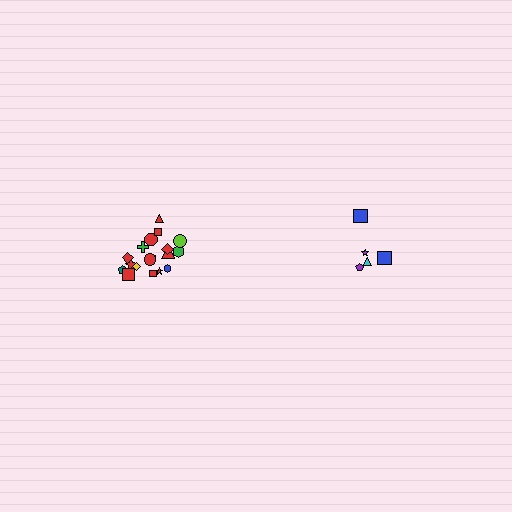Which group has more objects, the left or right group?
The left group.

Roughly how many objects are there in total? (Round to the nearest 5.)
Roughly 25 objects in total.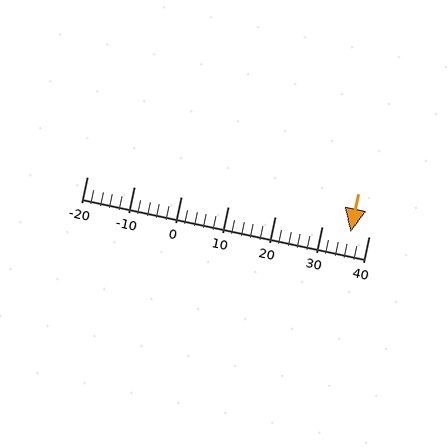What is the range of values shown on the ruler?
The ruler shows values from -20 to 40.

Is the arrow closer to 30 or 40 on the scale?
The arrow is closer to 40.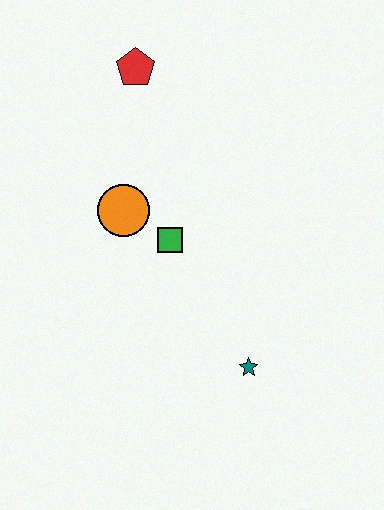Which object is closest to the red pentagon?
The orange circle is closest to the red pentagon.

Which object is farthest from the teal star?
The red pentagon is farthest from the teal star.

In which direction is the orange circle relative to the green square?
The orange circle is to the left of the green square.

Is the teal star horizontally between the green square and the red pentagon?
No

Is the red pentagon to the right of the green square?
No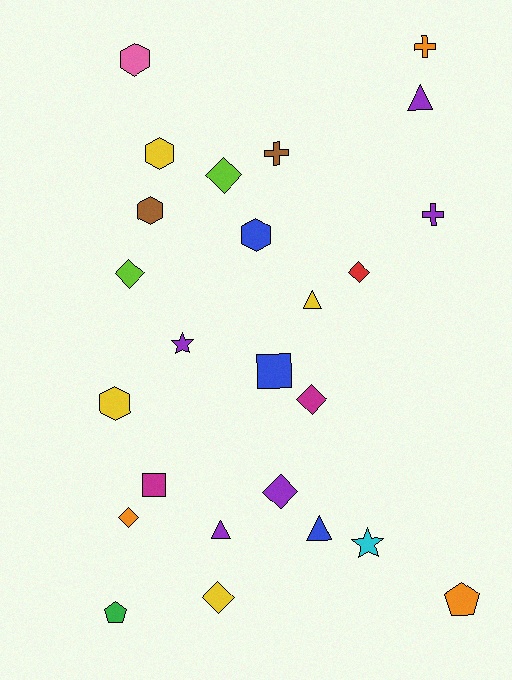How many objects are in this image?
There are 25 objects.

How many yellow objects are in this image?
There are 4 yellow objects.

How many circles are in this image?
There are no circles.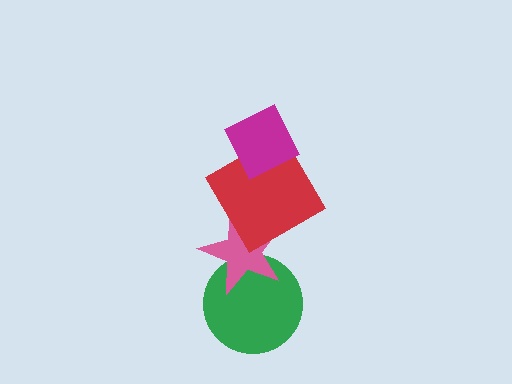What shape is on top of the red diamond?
The magenta diamond is on top of the red diamond.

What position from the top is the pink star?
The pink star is 3rd from the top.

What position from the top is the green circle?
The green circle is 4th from the top.